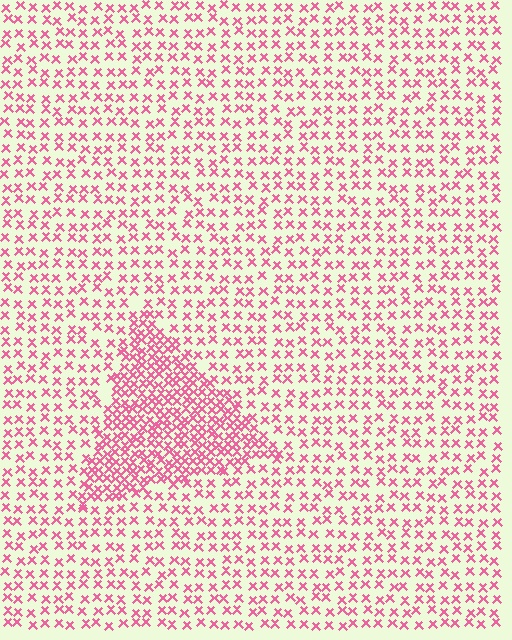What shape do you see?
I see a triangle.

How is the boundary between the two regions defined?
The boundary is defined by a change in element density (approximately 2.2x ratio). All elements are the same color, size, and shape.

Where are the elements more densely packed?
The elements are more densely packed inside the triangle boundary.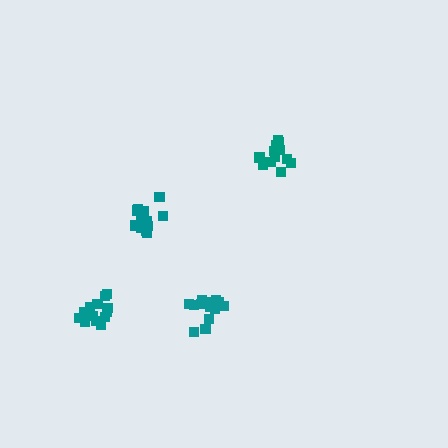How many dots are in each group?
Group 1: 12 dots, Group 2: 13 dots, Group 3: 14 dots, Group 4: 13 dots (52 total).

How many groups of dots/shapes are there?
There are 4 groups.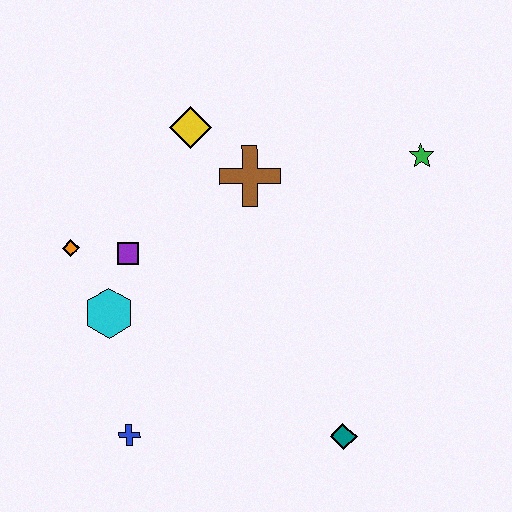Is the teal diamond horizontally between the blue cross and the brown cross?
No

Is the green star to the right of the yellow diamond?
Yes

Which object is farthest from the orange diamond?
The green star is farthest from the orange diamond.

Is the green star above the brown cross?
Yes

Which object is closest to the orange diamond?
The purple square is closest to the orange diamond.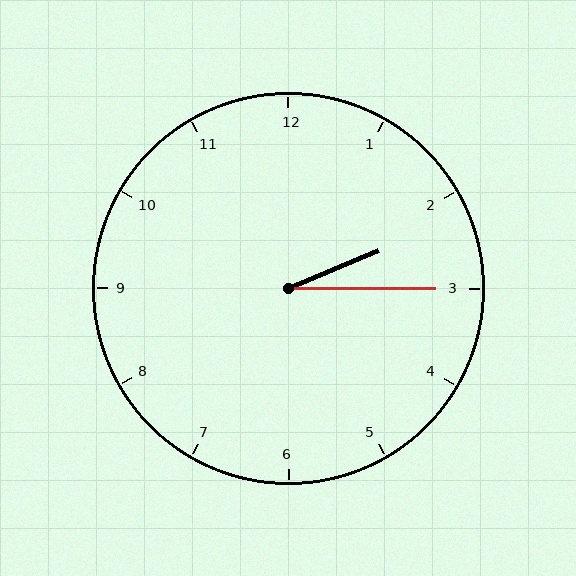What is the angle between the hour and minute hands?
Approximately 22 degrees.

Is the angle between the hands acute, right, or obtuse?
It is acute.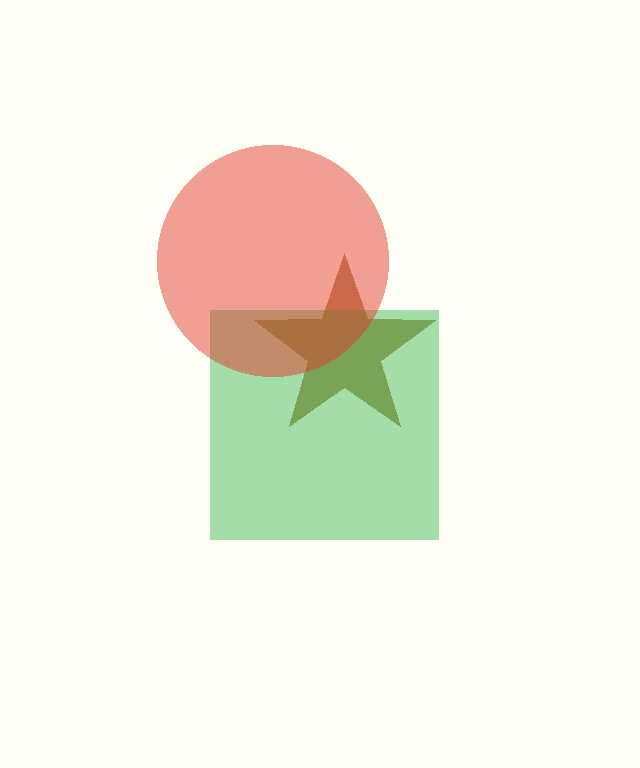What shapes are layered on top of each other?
The layered shapes are: a brown star, a green square, a red circle.